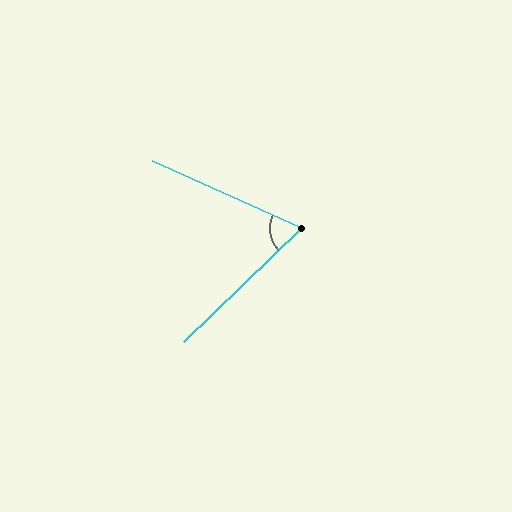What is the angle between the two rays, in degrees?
Approximately 68 degrees.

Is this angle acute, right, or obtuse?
It is acute.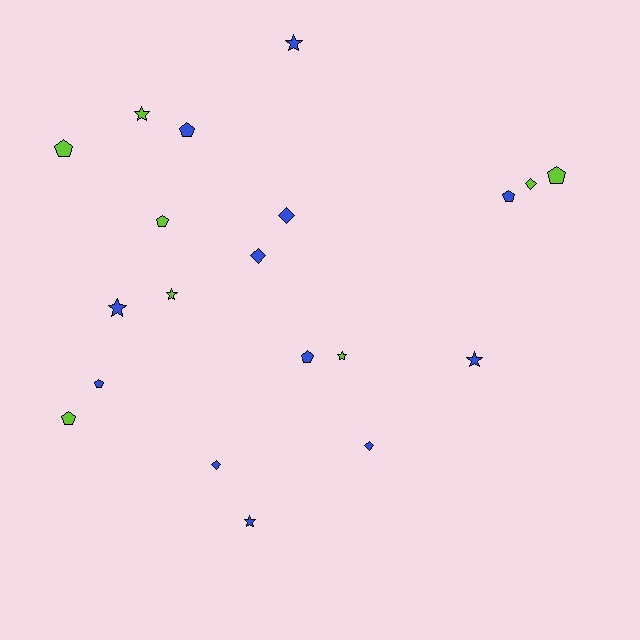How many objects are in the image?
There are 20 objects.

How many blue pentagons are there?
There are 4 blue pentagons.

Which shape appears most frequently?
Pentagon, with 8 objects.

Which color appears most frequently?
Blue, with 12 objects.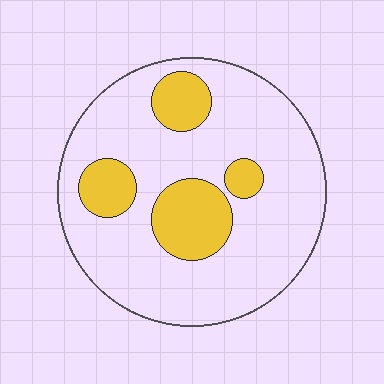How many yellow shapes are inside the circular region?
4.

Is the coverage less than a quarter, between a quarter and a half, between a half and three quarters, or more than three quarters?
Less than a quarter.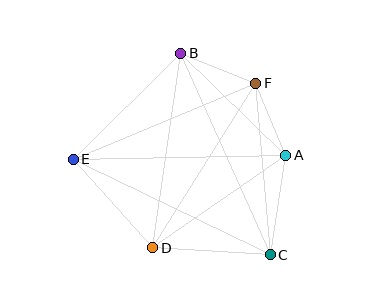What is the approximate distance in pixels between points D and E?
The distance between D and E is approximately 119 pixels.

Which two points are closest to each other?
Points A and F are closest to each other.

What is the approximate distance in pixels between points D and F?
The distance between D and F is approximately 194 pixels.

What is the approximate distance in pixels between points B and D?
The distance between B and D is approximately 196 pixels.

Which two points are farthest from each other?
Points B and C are farthest from each other.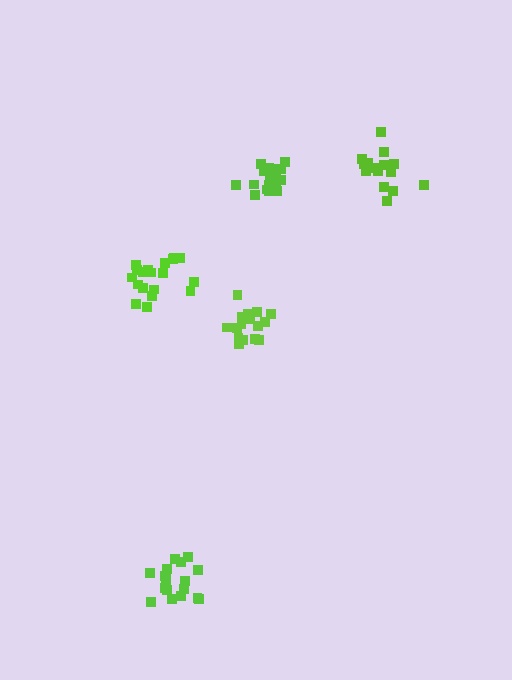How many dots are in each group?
Group 1: 18 dots, Group 2: 17 dots, Group 3: 20 dots, Group 4: 21 dots, Group 5: 16 dots (92 total).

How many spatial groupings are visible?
There are 5 spatial groupings.